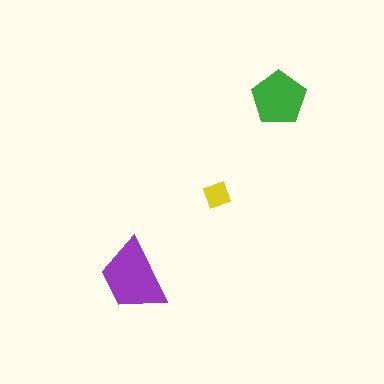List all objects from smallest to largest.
The yellow diamond, the green pentagon, the purple trapezoid.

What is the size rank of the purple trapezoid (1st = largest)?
1st.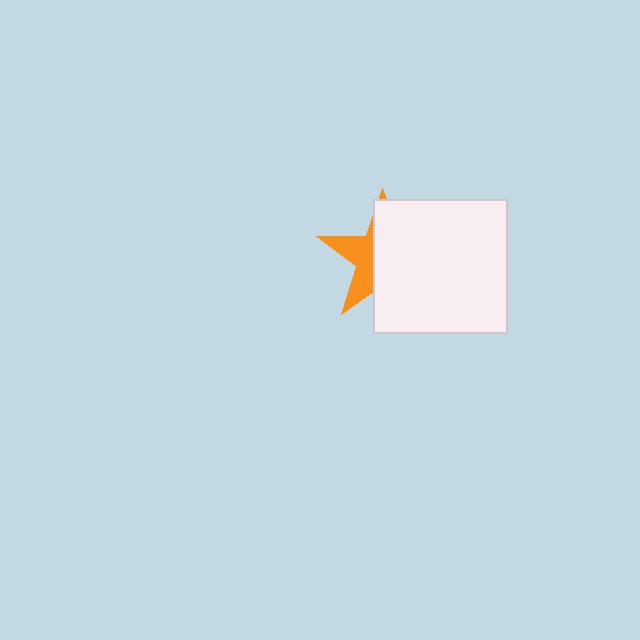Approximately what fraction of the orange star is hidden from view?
Roughly 63% of the orange star is hidden behind the white square.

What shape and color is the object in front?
The object in front is a white square.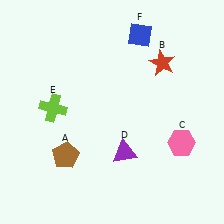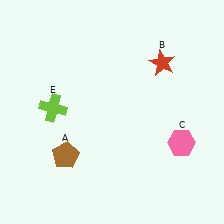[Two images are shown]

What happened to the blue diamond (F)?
The blue diamond (F) was removed in Image 2. It was in the top-right area of Image 1.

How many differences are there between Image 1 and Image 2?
There are 2 differences between the two images.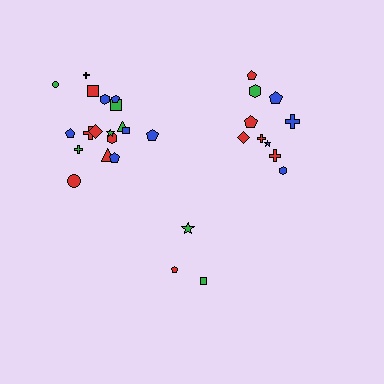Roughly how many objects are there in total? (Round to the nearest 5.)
Roughly 30 objects in total.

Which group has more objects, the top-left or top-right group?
The top-left group.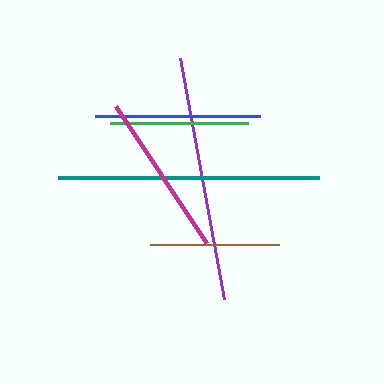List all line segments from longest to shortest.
From longest to shortest: teal, purple, blue, magenta, green, brown.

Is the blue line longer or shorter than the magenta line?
The blue line is longer than the magenta line.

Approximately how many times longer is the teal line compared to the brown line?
The teal line is approximately 2.0 times the length of the brown line.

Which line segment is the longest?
The teal line is the longest at approximately 261 pixels.